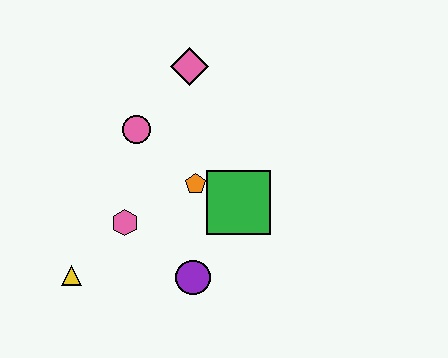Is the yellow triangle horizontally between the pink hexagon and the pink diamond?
No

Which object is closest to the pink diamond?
The pink circle is closest to the pink diamond.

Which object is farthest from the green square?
The yellow triangle is farthest from the green square.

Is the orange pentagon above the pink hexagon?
Yes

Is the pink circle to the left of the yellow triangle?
No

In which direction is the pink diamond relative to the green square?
The pink diamond is above the green square.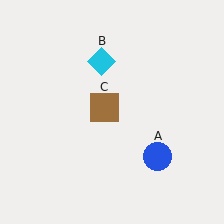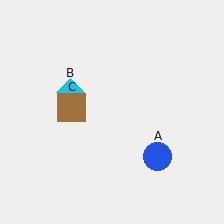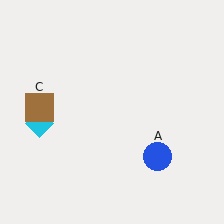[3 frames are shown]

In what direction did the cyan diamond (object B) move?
The cyan diamond (object B) moved down and to the left.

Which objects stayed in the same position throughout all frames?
Blue circle (object A) remained stationary.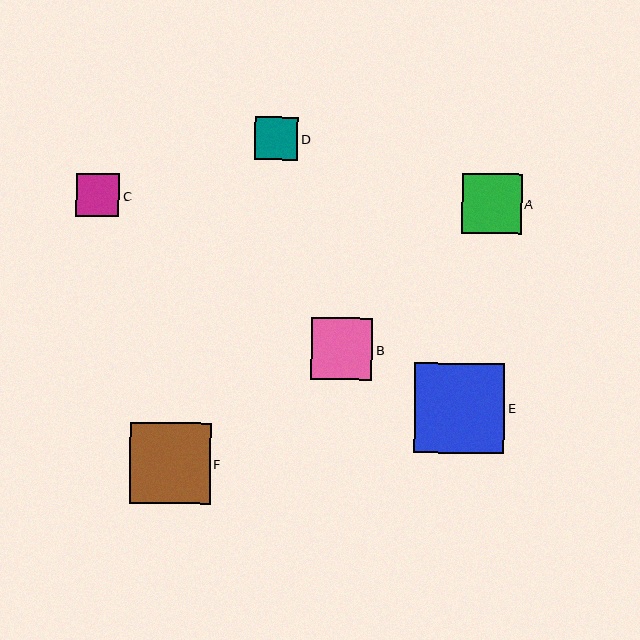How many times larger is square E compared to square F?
Square E is approximately 1.1 times the size of square F.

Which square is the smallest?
Square D is the smallest with a size of approximately 43 pixels.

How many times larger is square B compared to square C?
Square B is approximately 1.4 times the size of square C.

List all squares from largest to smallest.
From largest to smallest: E, F, B, A, C, D.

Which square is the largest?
Square E is the largest with a size of approximately 90 pixels.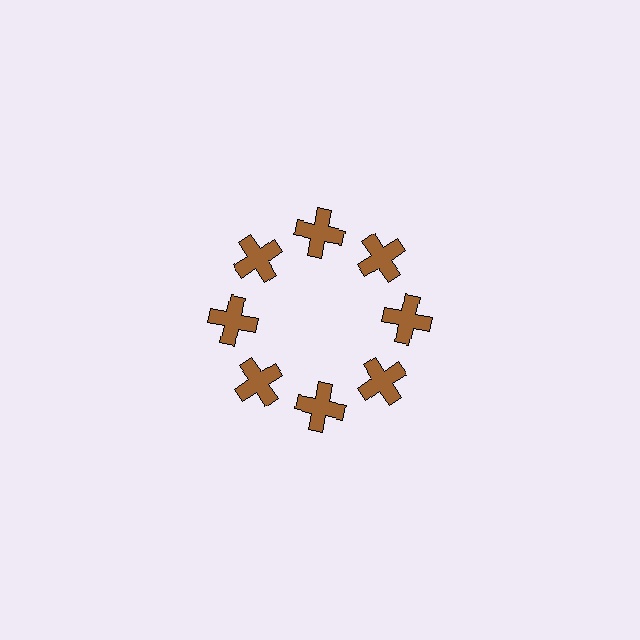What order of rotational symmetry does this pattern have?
This pattern has 8-fold rotational symmetry.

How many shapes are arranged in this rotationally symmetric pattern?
There are 8 shapes, arranged in 8 groups of 1.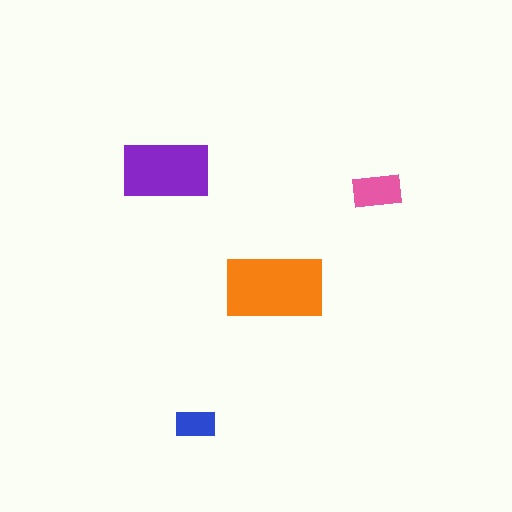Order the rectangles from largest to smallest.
the orange one, the purple one, the pink one, the blue one.